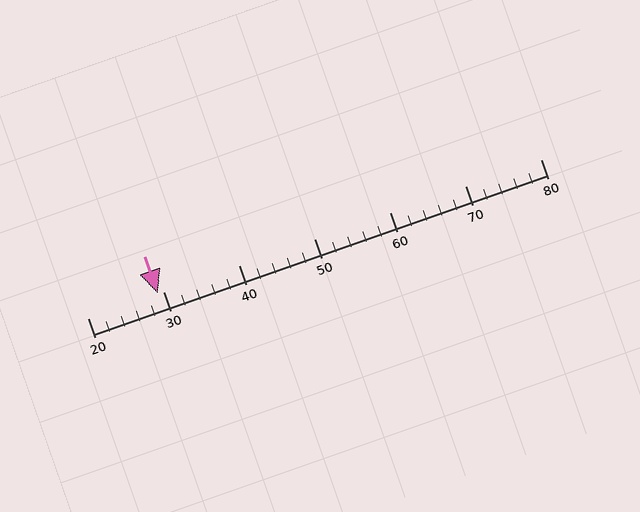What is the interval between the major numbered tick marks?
The major tick marks are spaced 10 units apart.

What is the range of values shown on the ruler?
The ruler shows values from 20 to 80.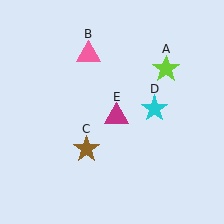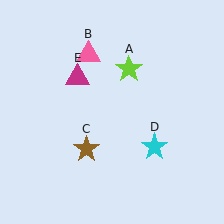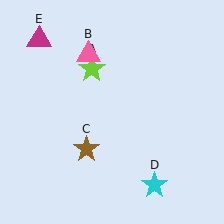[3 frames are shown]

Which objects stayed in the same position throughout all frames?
Pink triangle (object B) and brown star (object C) remained stationary.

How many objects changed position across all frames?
3 objects changed position: lime star (object A), cyan star (object D), magenta triangle (object E).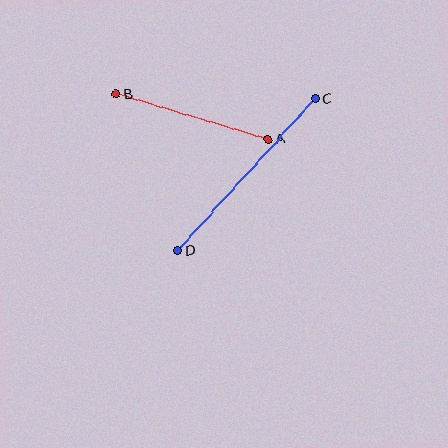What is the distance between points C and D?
The distance is approximately 205 pixels.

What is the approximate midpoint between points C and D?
The midpoint is at approximately (246, 175) pixels.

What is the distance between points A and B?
The distance is approximately 158 pixels.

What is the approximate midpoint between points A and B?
The midpoint is at approximately (192, 117) pixels.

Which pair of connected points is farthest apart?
Points C and D are farthest apart.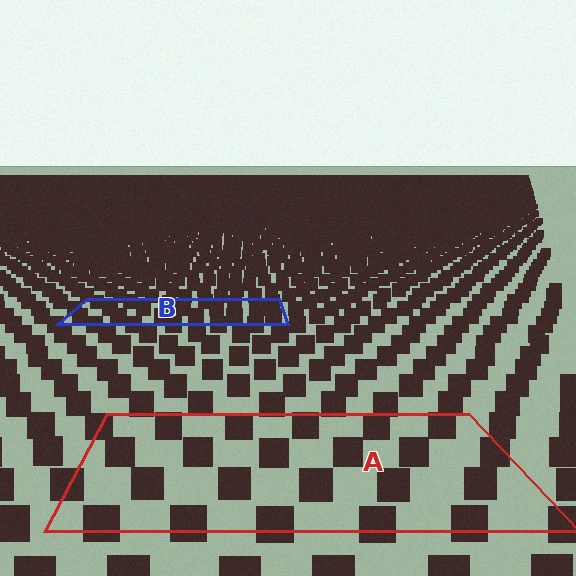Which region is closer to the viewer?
Region A is closer. The texture elements there are larger and more spread out.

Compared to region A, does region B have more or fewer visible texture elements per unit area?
Region B has more texture elements per unit area — they are packed more densely because it is farther away.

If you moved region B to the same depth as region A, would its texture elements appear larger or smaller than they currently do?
They would appear larger. At a closer depth, the same texture elements are projected at a bigger on-screen size.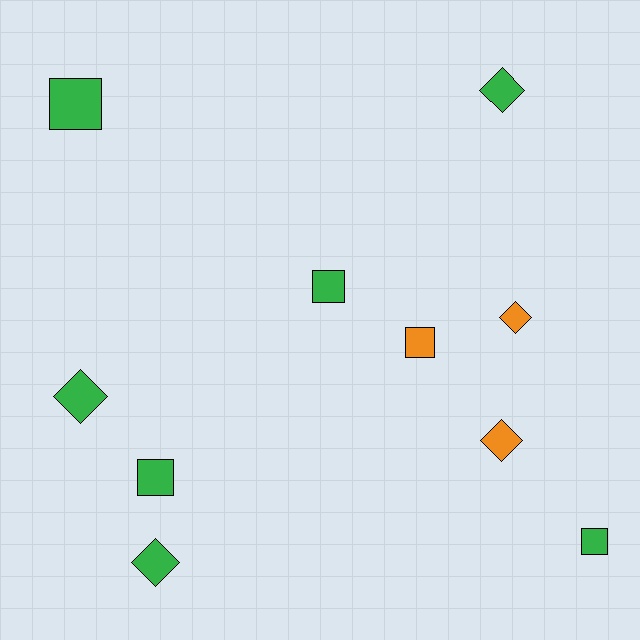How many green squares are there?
There are 4 green squares.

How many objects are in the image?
There are 10 objects.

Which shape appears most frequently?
Diamond, with 5 objects.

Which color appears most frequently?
Green, with 7 objects.